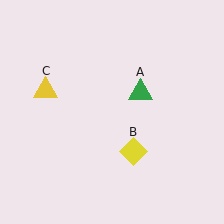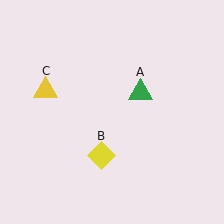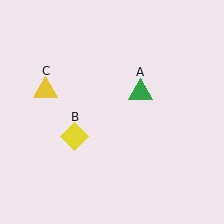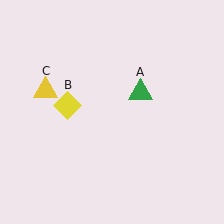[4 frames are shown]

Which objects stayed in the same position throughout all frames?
Green triangle (object A) and yellow triangle (object C) remained stationary.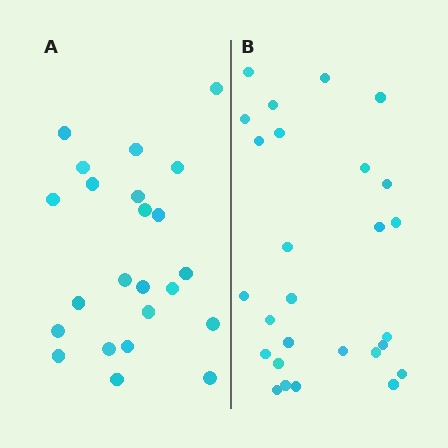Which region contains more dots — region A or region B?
Region B (the right region) has more dots.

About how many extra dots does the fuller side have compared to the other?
Region B has about 4 more dots than region A.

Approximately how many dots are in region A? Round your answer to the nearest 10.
About 20 dots. (The exact count is 23, which rounds to 20.)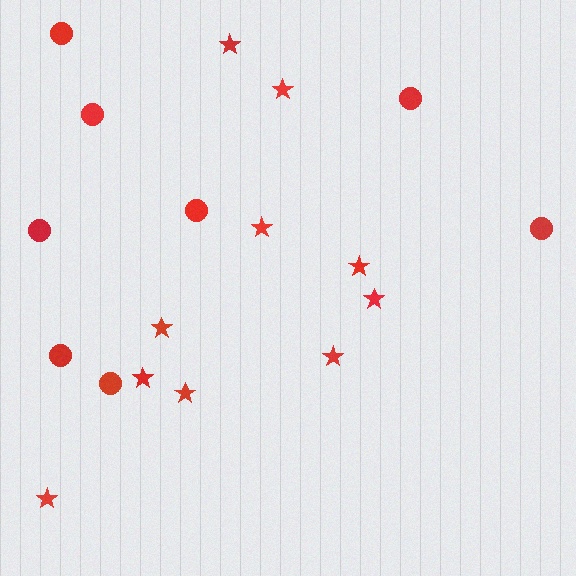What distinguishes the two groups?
There are 2 groups: one group of circles (8) and one group of stars (10).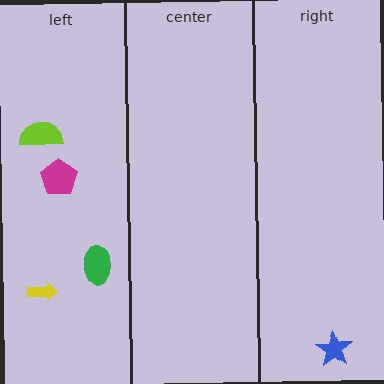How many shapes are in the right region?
1.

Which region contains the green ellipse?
The left region.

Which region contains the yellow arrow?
The left region.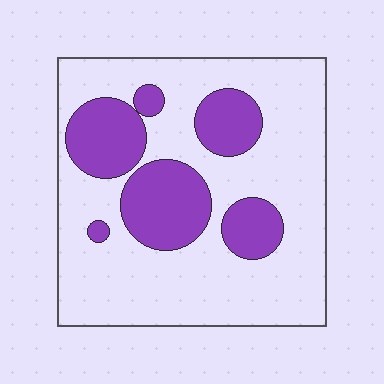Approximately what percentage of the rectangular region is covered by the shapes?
Approximately 25%.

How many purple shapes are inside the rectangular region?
6.